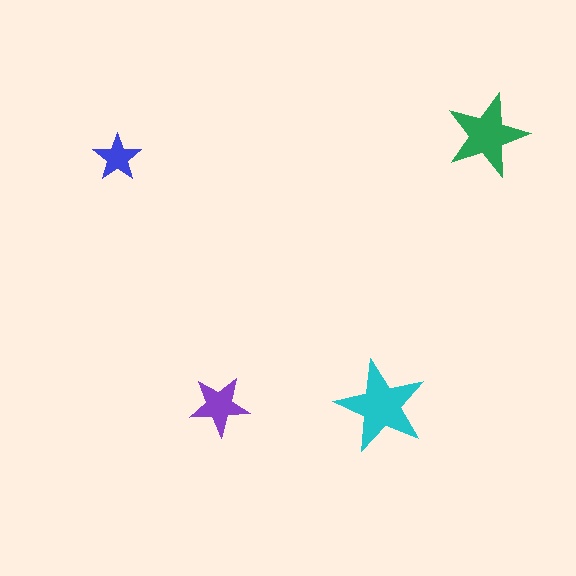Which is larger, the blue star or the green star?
The green one.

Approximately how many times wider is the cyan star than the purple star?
About 1.5 times wider.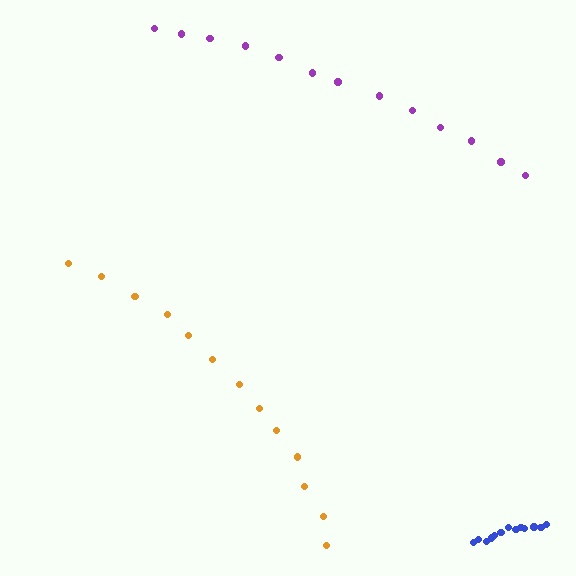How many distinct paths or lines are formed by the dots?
There are 3 distinct paths.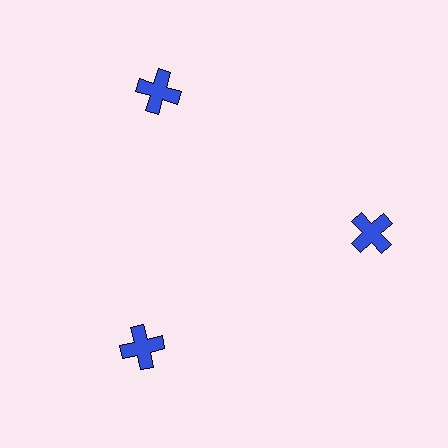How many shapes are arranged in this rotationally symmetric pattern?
There are 3 shapes, arranged in 3 groups of 1.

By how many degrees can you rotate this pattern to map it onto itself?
The pattern maps onto itself every 120 degrees of rotation.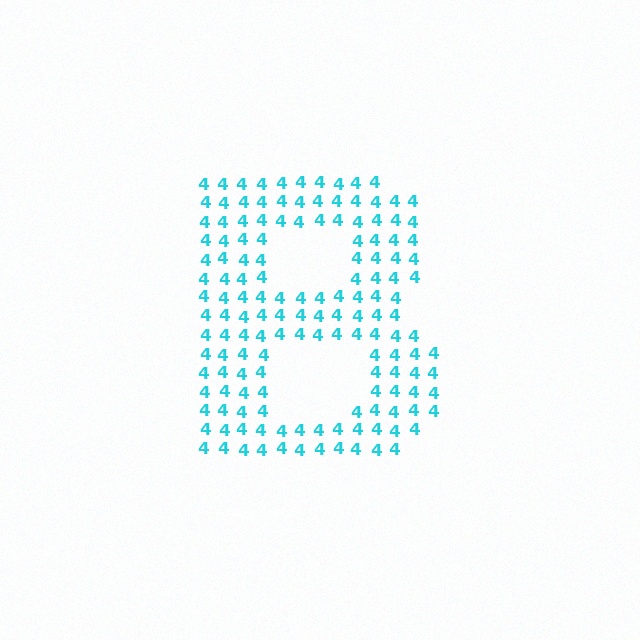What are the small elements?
The small elements are digit 4's.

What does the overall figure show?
The overall figure shows the letter B.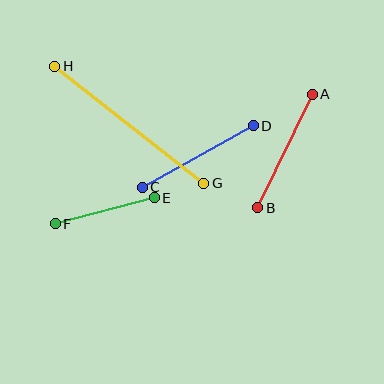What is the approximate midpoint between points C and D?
The midpoint is at approximately (198, 157) pixels.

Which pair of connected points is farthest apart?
Points G and H are farthest apart.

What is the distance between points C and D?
The distance is approximately 127 pixels.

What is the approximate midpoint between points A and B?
The midpoint is at approximately (285, 151) pixels.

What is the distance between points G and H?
The distance is approximately 189 pixels.